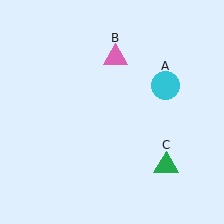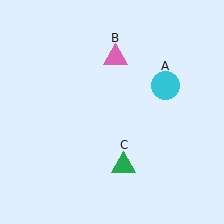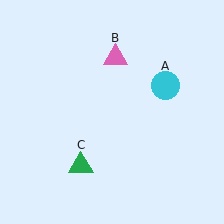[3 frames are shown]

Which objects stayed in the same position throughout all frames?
Cyan circle (object A) and pink triangle (object B) remained stationary.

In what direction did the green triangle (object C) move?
The green triangle (object C) moved left.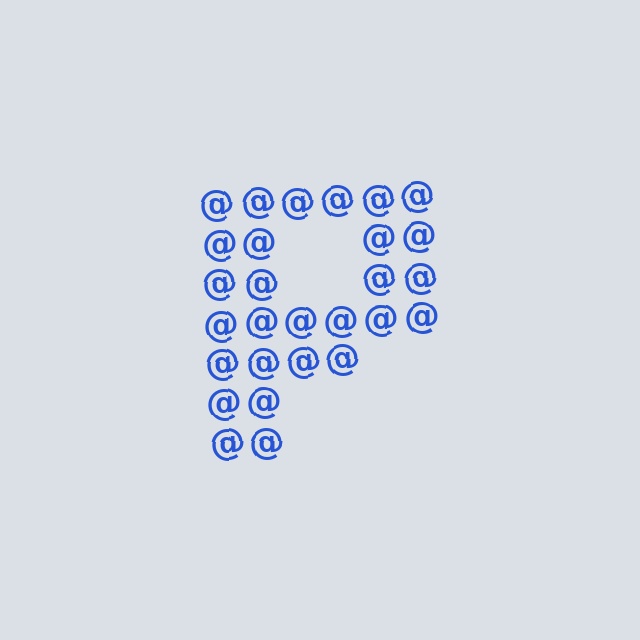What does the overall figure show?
The overall figure shows the letter P.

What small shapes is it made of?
It is made of small at signs.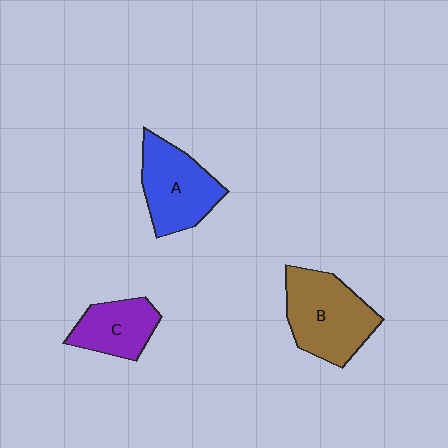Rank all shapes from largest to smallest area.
From largest to smallest: B (brown), A (blue), C (purple).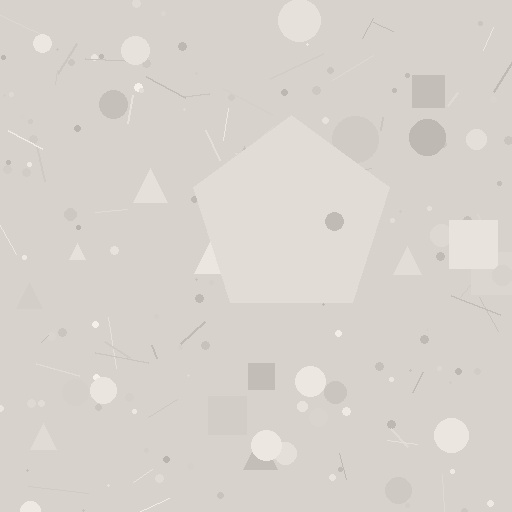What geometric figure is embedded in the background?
A pentagon is embedded in the background.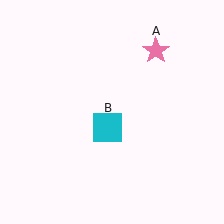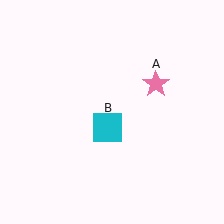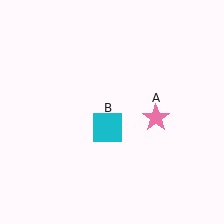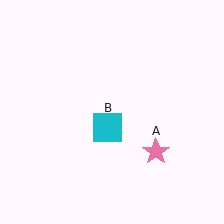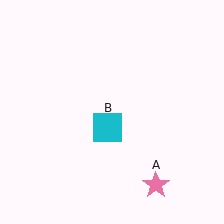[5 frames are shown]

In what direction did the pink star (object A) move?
The pink star (object A) moved down.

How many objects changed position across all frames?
1 object changed position: pink star (object A).